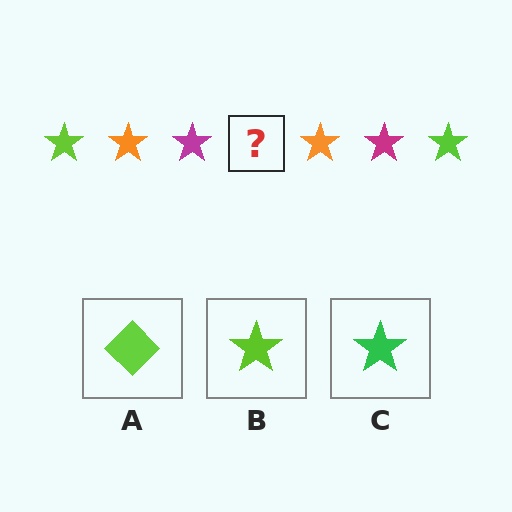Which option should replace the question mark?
Option B.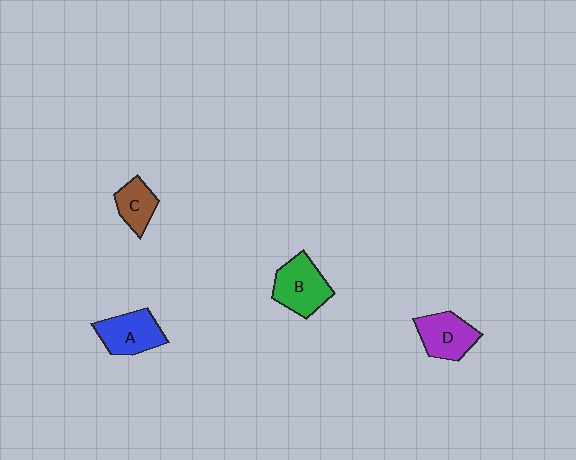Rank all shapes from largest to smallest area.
From largest to smallest: B (green), A (blue), D (purple), C (brown).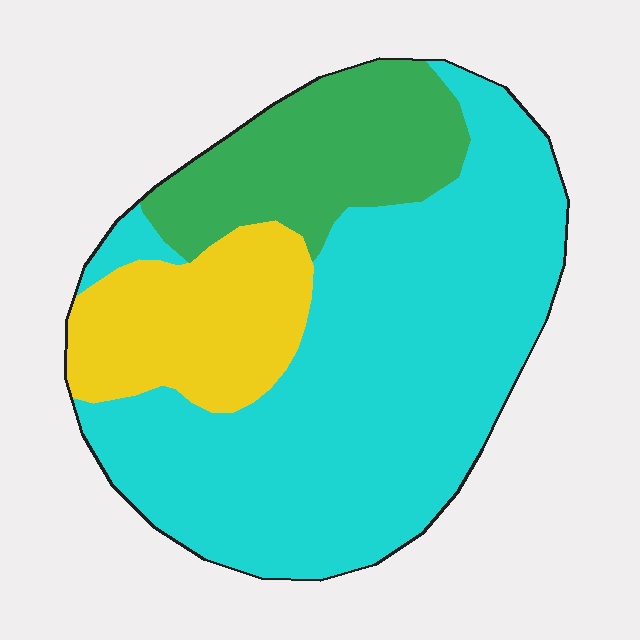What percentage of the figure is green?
Green takes up about one fifth (1/5) of the figure.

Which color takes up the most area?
Cyan, at roughly 60%.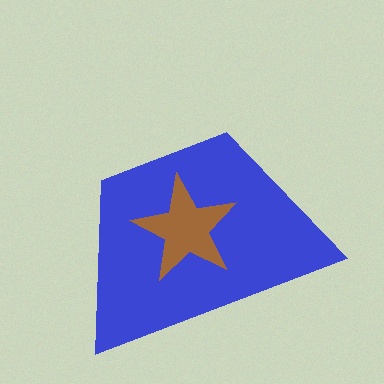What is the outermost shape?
The blue trapezoid.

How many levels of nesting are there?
2.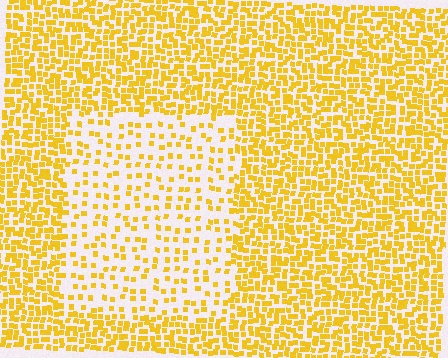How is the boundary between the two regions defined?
The boundary is defined by a change in element density (approximately 2.5x ratio). All elements are the same color, size, and shape.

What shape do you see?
I see a rectangle.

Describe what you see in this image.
The image contains small yellow elements arranged at two different densities. A rectangle-shaped region is visible where the elements are less densely packed than the surrounding area.